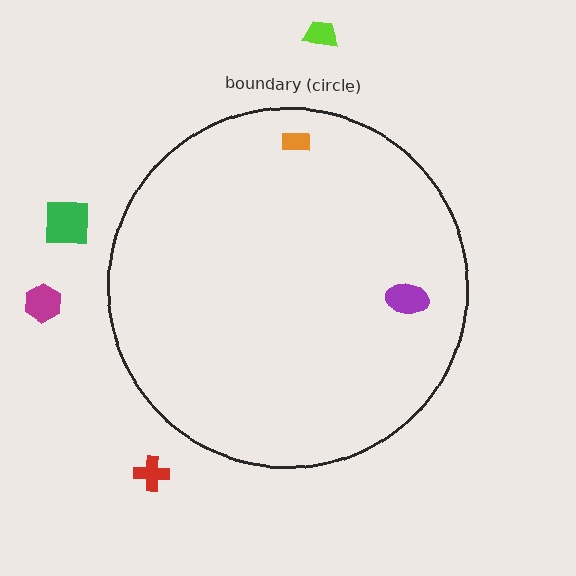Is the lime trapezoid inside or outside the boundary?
Outside.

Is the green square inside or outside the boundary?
Outside.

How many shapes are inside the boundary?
2 inside, 4 outside.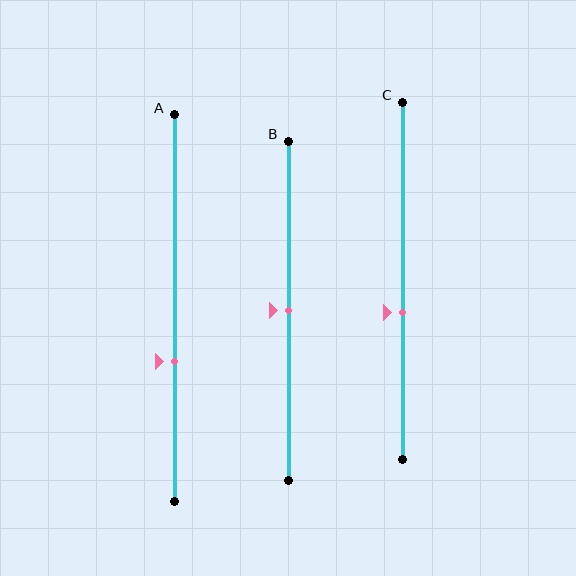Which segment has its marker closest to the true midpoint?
Segment B has its marker closest to the true midpoint.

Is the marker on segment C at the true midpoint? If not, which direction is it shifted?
No, the marker on segment C is shifted downward by about 9% of the segment length.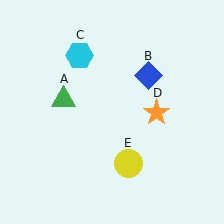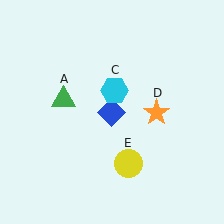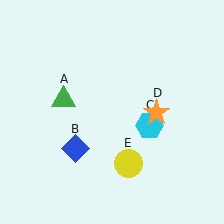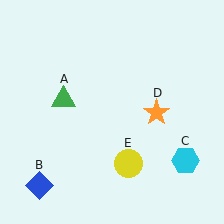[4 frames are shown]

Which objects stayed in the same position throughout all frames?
Green triangle (object A) and orange star (object D) and yellow circle (object E) remained stationary.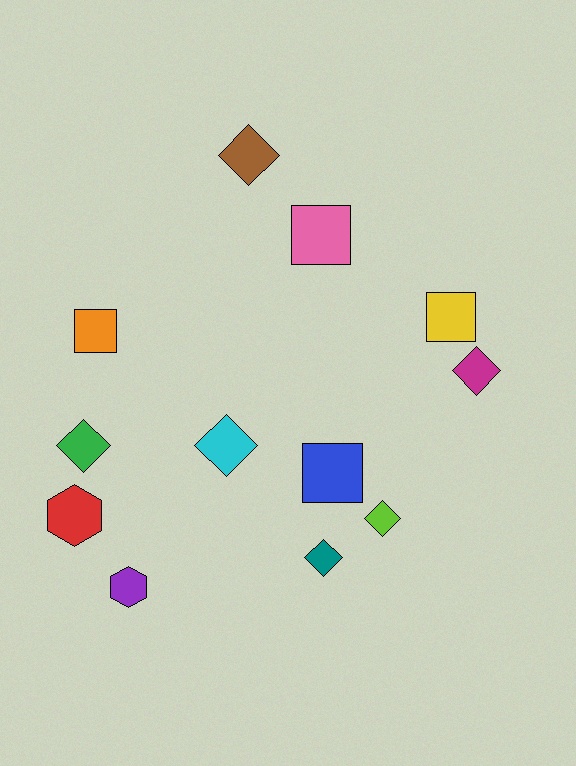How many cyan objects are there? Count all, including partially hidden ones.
There is 1 cyan object.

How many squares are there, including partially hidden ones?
There are 4 squares.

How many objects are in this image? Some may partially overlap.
There are 12 objects.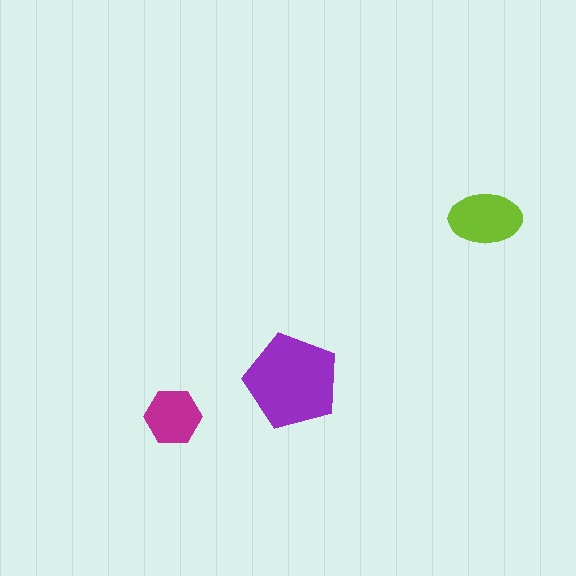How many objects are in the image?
There are 3 objects in the image.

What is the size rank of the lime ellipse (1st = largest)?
2nd.